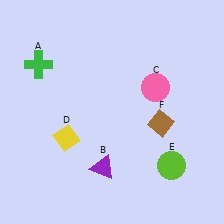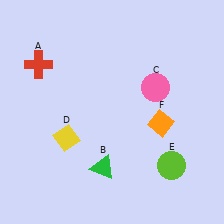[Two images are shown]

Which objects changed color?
A changed from green to red. B changed from purple to green. F changed from brown to orange.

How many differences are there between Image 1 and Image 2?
There are 3 differences between the two images.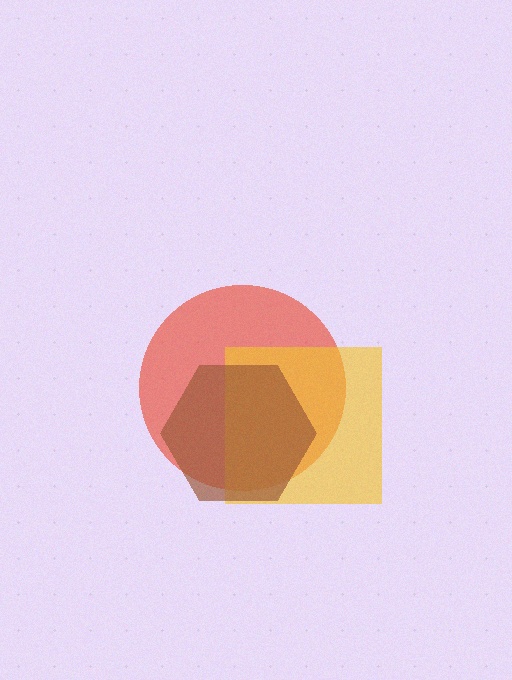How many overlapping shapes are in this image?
There are 3 overlapping shapes in the image.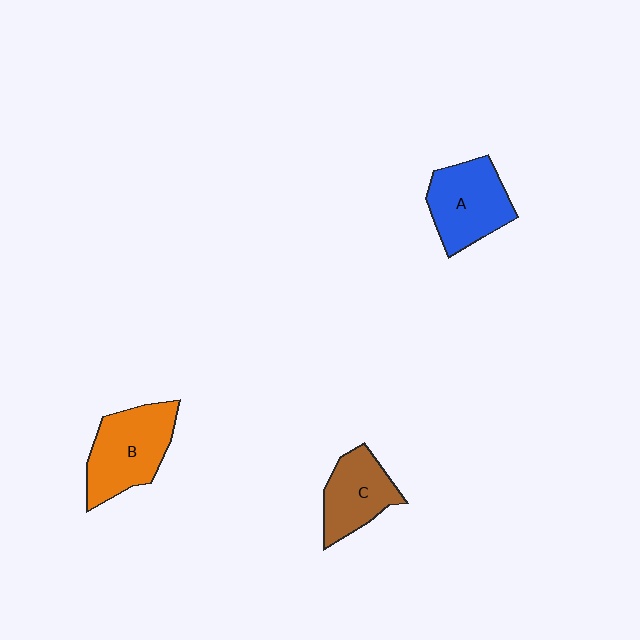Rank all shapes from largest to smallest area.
From largest to smallest: B (orange), A (blue), C (brown).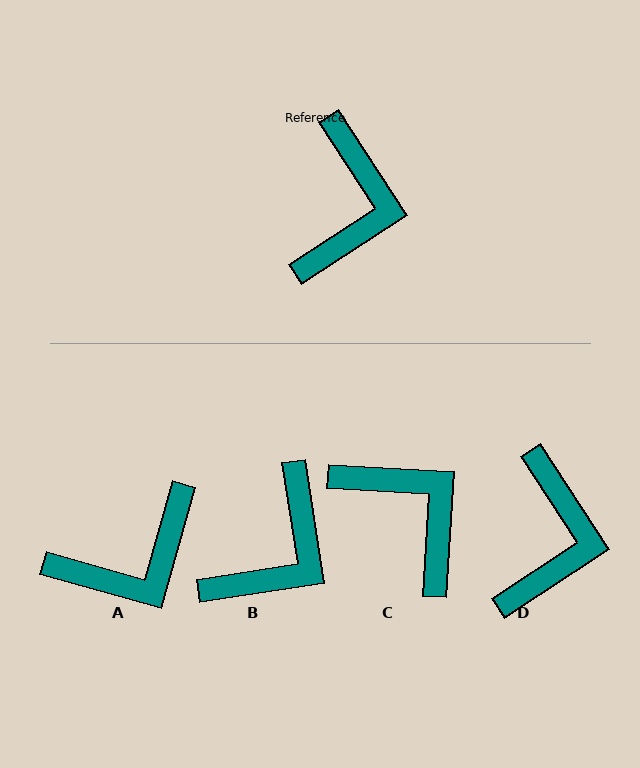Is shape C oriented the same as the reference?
No, it is off by about 53 degrees.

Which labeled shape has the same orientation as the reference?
D.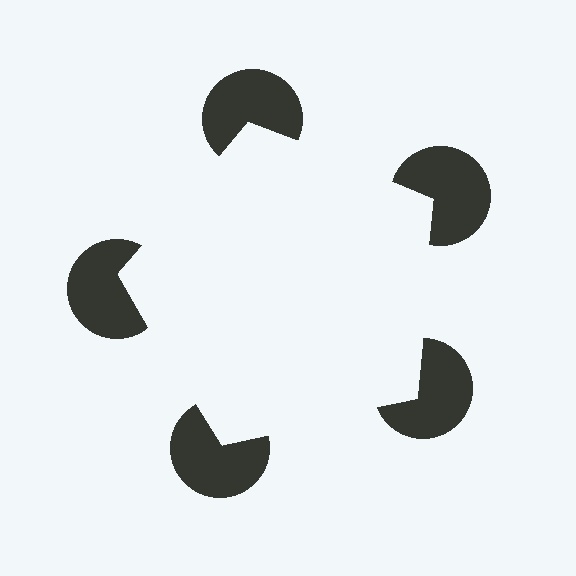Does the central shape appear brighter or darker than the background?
It typically appears slightly brighter than the background, even though no actual brightness change is drawn.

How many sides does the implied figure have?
5 sides.